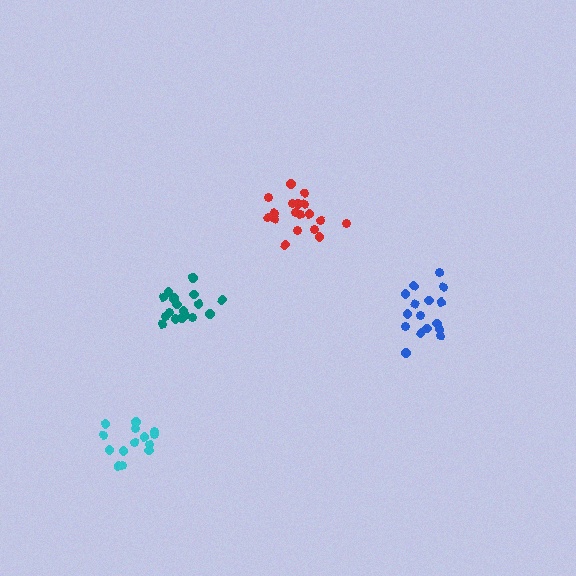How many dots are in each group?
Group 1: 16 dots, Group 2: 18 dots, Group 3: 18 dots, Group 4: 14 dots (66 total).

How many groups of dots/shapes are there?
There are 4 groups.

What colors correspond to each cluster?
The clusters are colored: blue, red, teal, cyan.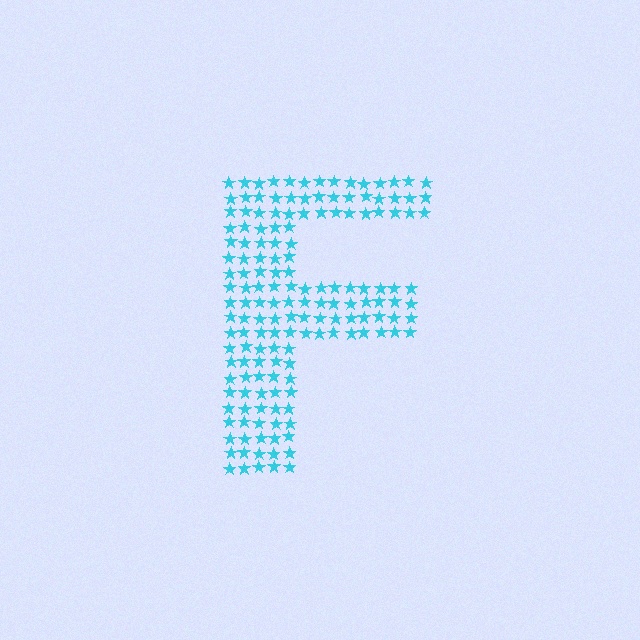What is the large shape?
The large shape is the letter F.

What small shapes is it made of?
It is made of small stars.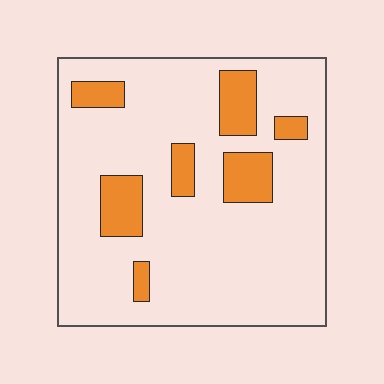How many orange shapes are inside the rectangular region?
7.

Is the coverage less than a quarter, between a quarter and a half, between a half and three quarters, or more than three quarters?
Less than a quarter.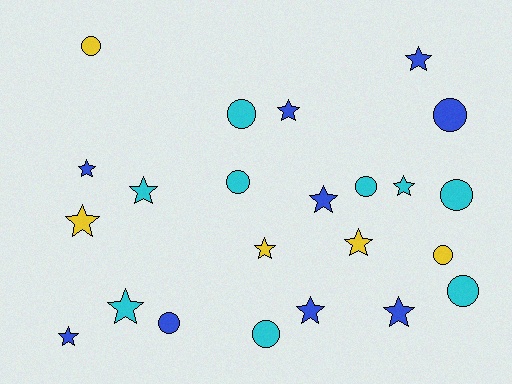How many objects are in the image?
There are 23 objects.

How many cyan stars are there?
There are 3 cyan stars.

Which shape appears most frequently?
Star, with 13 objects.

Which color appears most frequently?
Cyan, with 9 objects.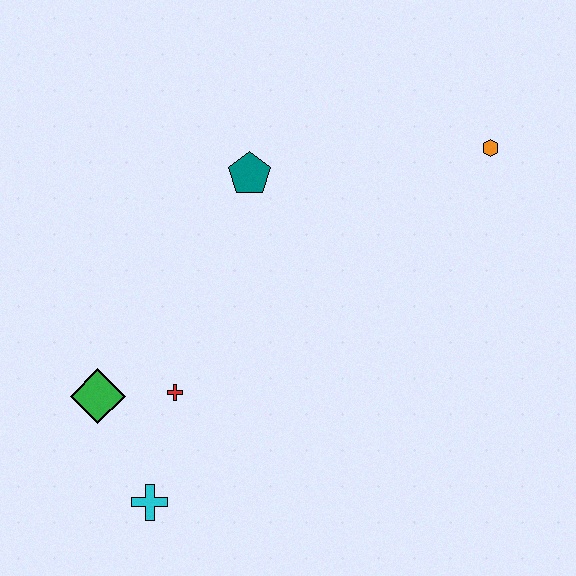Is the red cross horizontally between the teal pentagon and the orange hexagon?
No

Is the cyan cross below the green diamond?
Yes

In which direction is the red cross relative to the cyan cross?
The red cross is above the cyan cross.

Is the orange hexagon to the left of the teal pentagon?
No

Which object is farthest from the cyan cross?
The orange hexagon is farthest from the cyan cross.